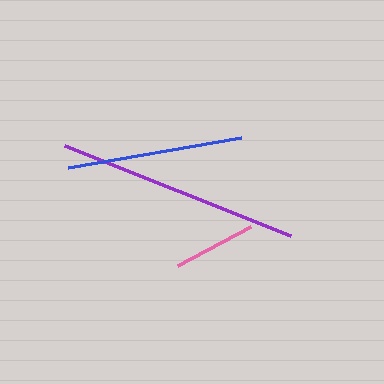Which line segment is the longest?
The purple line is the longest at approximately 243 pixels.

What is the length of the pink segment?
The pink segment is approximately 82 pixels long.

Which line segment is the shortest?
The pink line is the shortest at approximately 82 pixels.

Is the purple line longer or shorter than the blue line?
The purple line is longer than the blue line.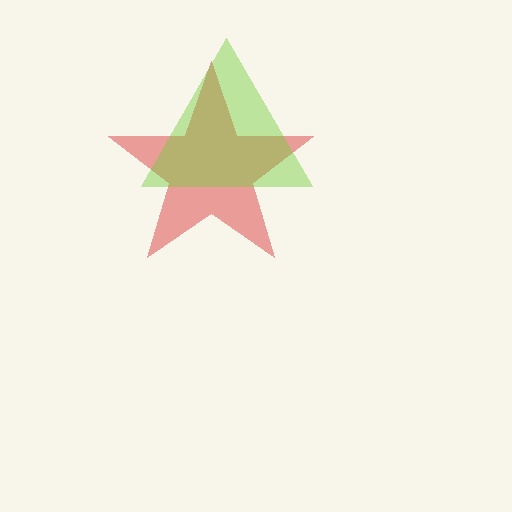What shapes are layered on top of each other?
The layered shapes are: a red star, a lime triangle.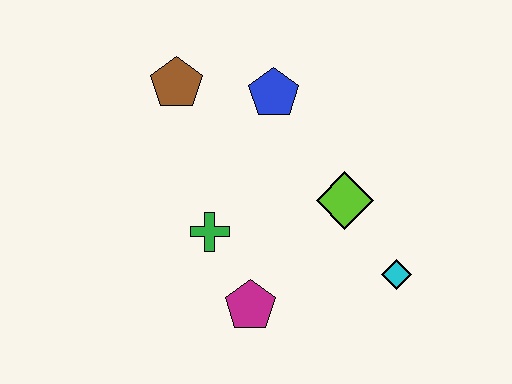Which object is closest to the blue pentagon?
The brown pentagon is closest to the blue pentagon.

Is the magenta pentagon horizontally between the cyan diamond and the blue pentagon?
No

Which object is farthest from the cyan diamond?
The brown pentagon is farthest from the cyan diamond.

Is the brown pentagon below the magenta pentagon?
No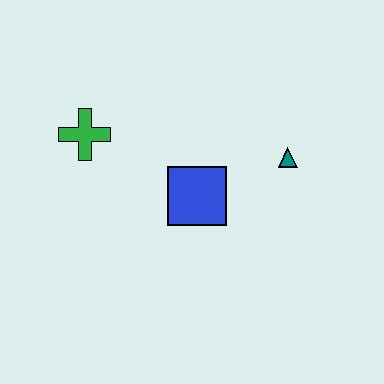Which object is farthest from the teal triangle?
The green cross is farthest from the teal triangle.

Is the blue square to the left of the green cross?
No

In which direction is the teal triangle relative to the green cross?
The teal triangle is to the right of the green cross.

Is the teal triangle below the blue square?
No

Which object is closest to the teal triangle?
The blue square is closest to the teal triangle.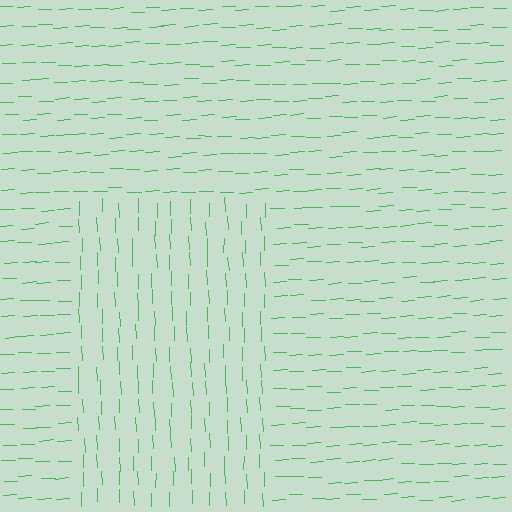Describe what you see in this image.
The image is filled with small green line segments. A rectangle region in the image has lines oriented differently from the surrounding lines, creating a visible texture boundary.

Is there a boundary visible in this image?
Yes, there is a texture boundary formed by a change in line orientation.